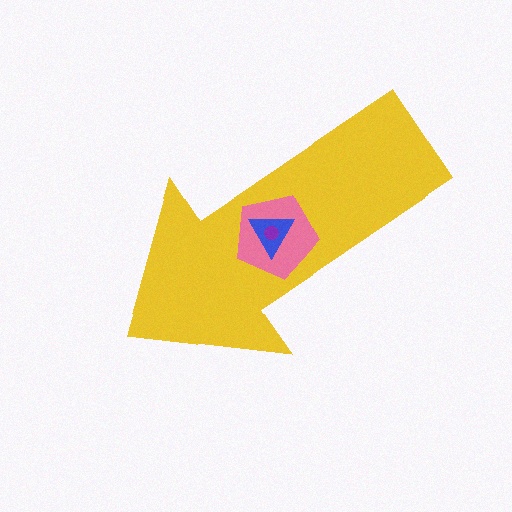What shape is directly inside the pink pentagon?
The blue triangle.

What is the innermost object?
The purple circle.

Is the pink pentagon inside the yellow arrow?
Yes.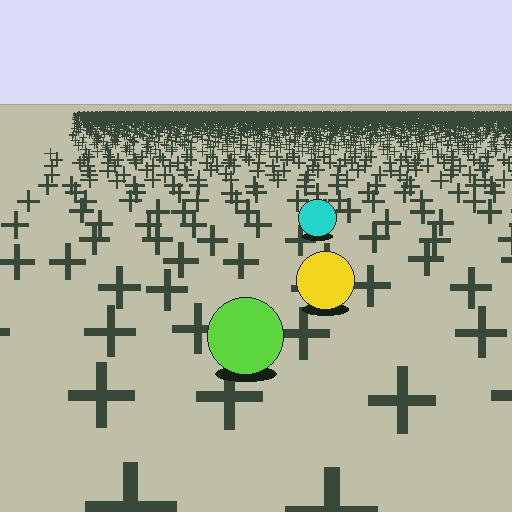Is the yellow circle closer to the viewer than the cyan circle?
Yes. The yellow circle is closer — you can tell from the texture gradient: the ground texture is coarser near it.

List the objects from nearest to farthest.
From nearest to farthest: the lime circle, the yellow circle, the cyan circle.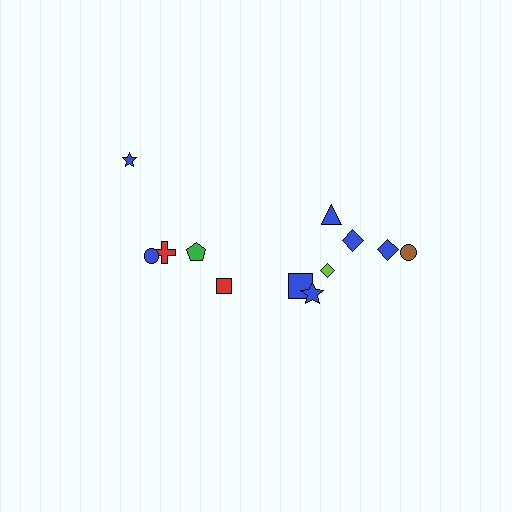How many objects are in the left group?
There are 5 objects.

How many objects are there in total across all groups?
There are 12 objects.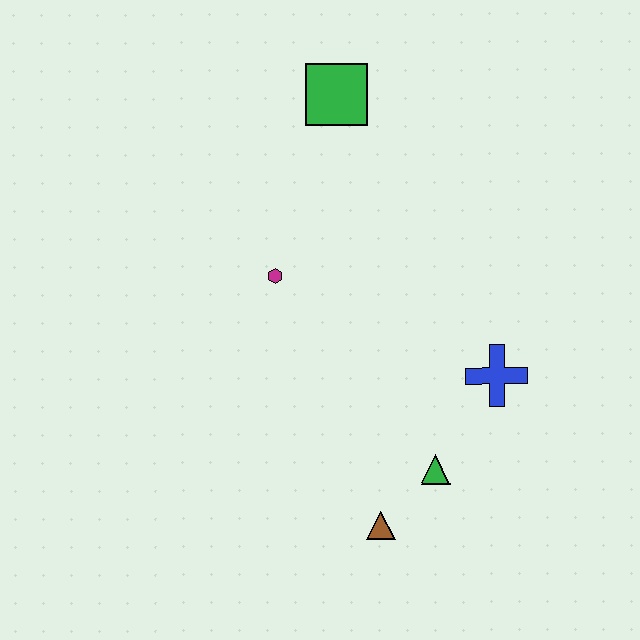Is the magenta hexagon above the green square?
No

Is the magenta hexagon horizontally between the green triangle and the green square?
No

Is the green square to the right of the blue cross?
No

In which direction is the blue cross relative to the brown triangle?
The blue cross is above the brown triangle.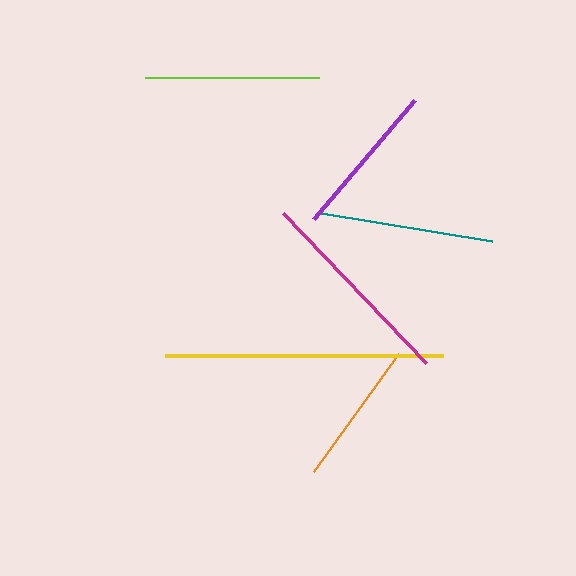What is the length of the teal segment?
The teal segment is approximately 173 pixels long.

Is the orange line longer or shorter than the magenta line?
The magenta line is longer than the orange line.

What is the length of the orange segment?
The orange segment is approximately 145 pixels long.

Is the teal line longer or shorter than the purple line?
The teal line is longer than the purple line.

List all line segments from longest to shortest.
From longest to shortest: yellow, magenta, lime, teal, purple, orange.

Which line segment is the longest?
The yellow line is the longest at approximately 278 pixels.